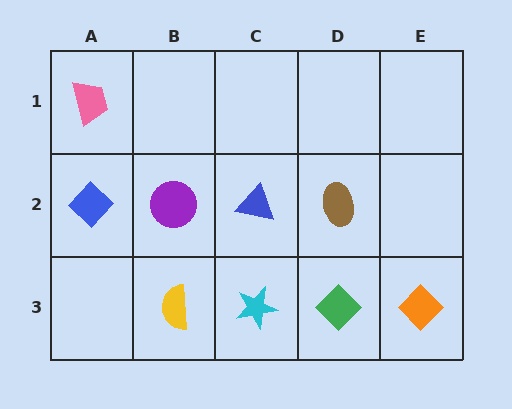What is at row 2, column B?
A purple circle.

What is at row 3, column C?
A cyan star.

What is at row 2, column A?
A blue diamond.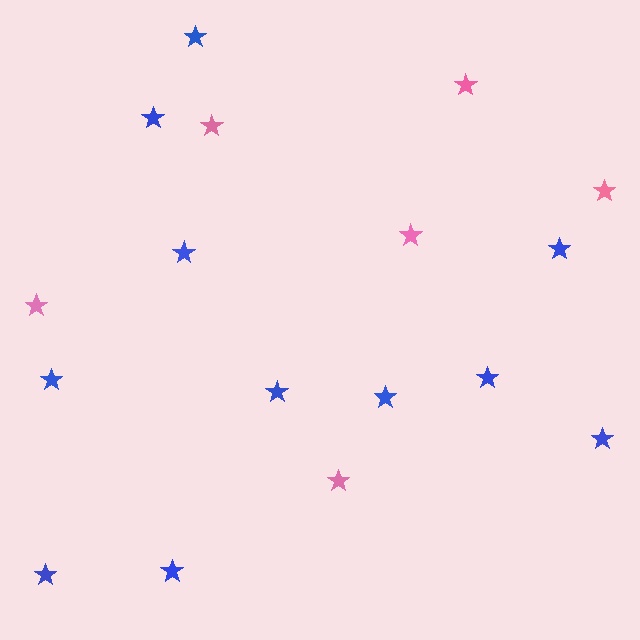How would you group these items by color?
There are 2 groups: one group of pink stars (6) and one group of blue stars (11).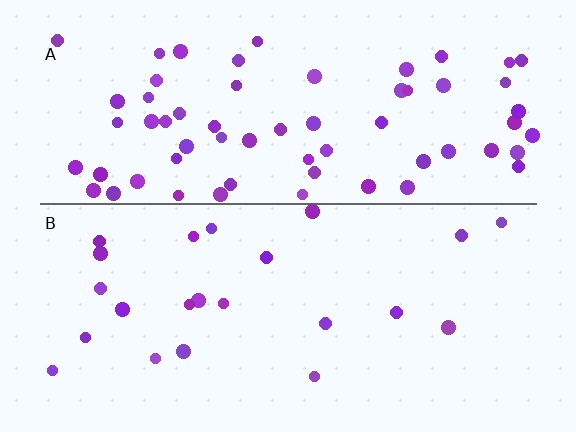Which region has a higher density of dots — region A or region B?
A (the top).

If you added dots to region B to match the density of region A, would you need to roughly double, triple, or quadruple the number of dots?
Approximately triple.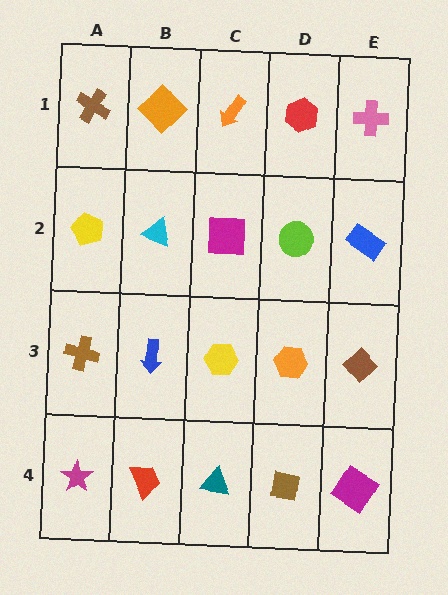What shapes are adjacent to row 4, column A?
A brown cross (row 3, column A), a red trapezoid (row 4, column B).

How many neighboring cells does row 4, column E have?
2.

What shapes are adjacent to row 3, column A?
A yellow pentagon (row 2, column A), a magenta star (row 4, column A), a blue arrow (row 3, column B).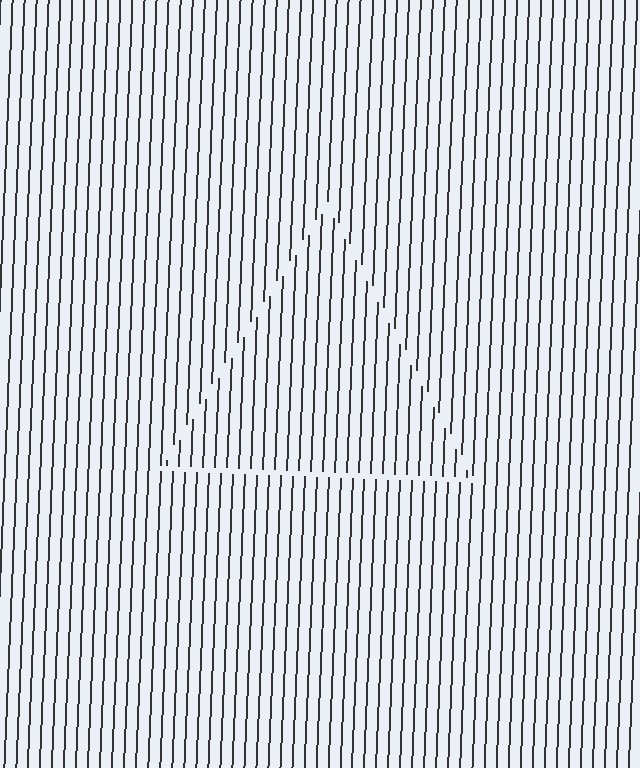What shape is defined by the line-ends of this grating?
An illusory triangle. The interior of the shape contains the same grating, shifted by half a period — the contour is defined by the phase discontinuity where line-ends from the inner and outer gratings abut.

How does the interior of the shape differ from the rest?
The interior of the shape contains the same grating, shifted by half a period — the contour is defined by the phase discontinuity where line-ends from the inner and outer gratings abut.